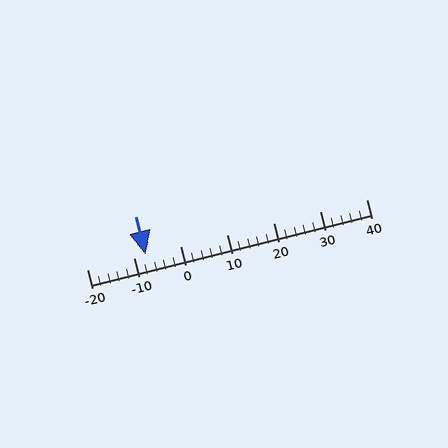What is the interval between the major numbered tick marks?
The major tick marks are spaced 10 units apart.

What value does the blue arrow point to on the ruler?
The blue arrow points to approximately -8.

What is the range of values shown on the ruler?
The ruler shows values from -20 to 40.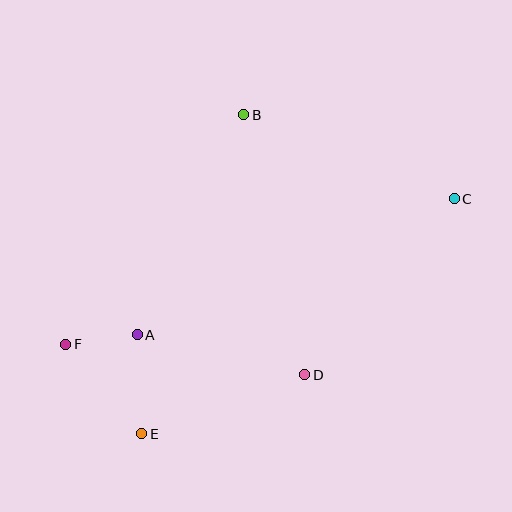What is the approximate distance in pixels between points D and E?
The distance between D and E is approximately 173 pixels.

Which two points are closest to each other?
Points A and F are closest to each other.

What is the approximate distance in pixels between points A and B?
The distance between A and B is approximately 245 pixels.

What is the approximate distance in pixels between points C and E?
The distance between C and E is approximately 391 pixels.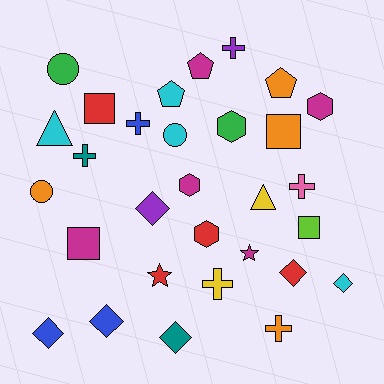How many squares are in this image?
There are 4 squares.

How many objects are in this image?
There are 30 objects.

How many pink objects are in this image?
There is 1 pink object.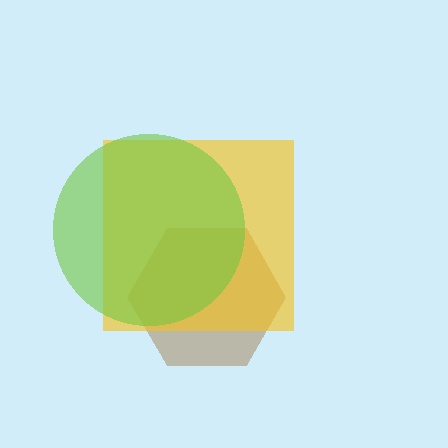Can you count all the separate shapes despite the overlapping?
Yes, there are 3 separate shapes.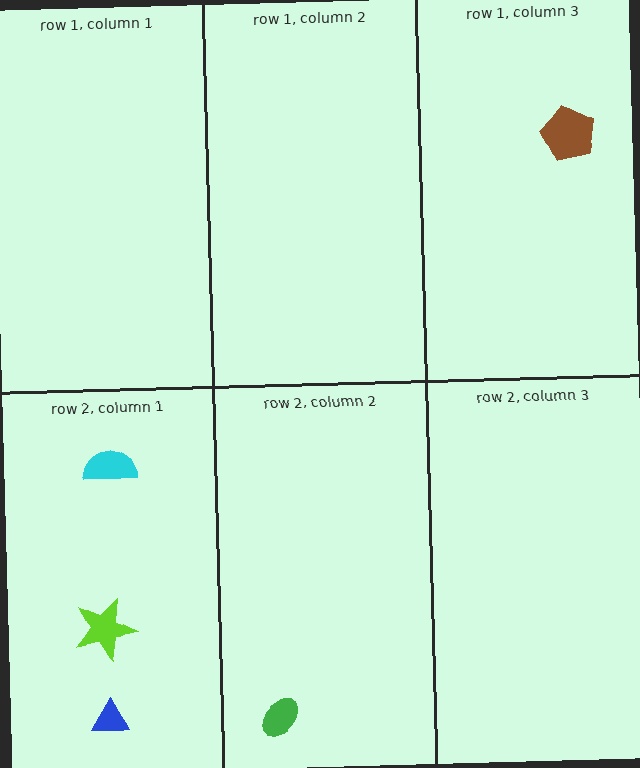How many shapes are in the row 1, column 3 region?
1.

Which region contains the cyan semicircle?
The row 2, column 1 region.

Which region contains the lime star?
The row 2, column 1 region.